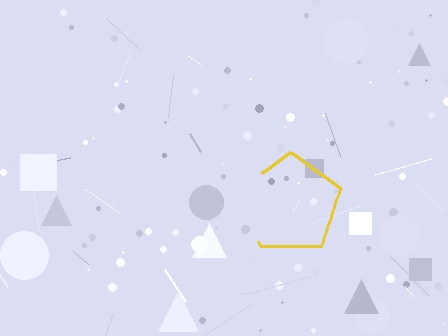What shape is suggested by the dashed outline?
The dashed outline suggests a pentagon.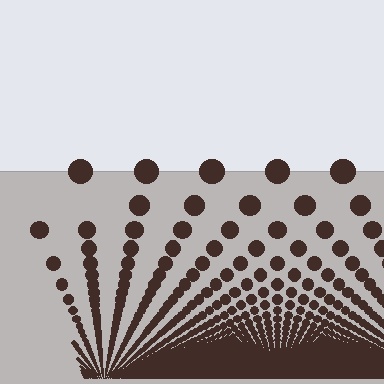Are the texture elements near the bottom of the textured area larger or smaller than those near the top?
Smaller. The gradient is inverted — elements near the bottom are smaller and denser.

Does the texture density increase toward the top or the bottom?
Density increases toward the bottom.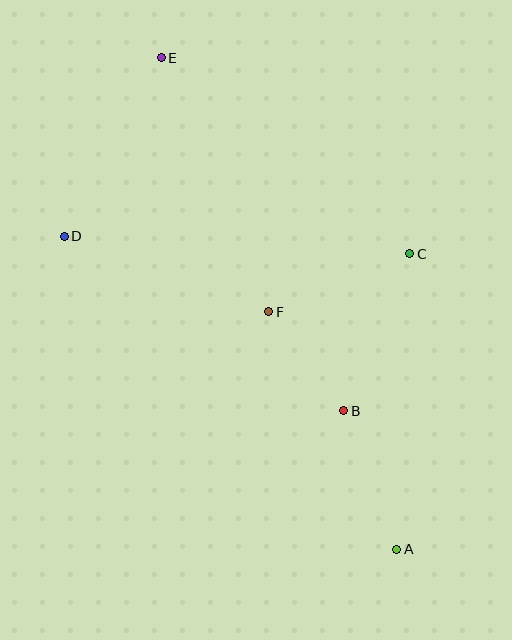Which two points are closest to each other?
Points B and F are closest to each other.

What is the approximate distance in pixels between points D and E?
The distance between D and E is approximately 203 pixels.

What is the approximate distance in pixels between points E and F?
The distance between E and F is approximately 276 pixels.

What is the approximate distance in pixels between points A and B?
The distance between A and B is approximately 149 pixels.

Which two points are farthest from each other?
Points A and E are farthest from each other.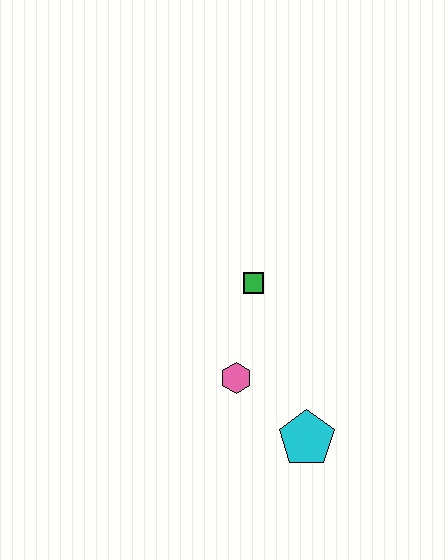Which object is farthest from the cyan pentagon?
The green square is farthest from the cyan pentagon.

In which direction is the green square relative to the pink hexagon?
The green square is above the pink hexagon.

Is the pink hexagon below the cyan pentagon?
No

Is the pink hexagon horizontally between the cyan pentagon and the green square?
No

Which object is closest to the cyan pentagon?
The pink hexagon is closest to the cyan pentagon.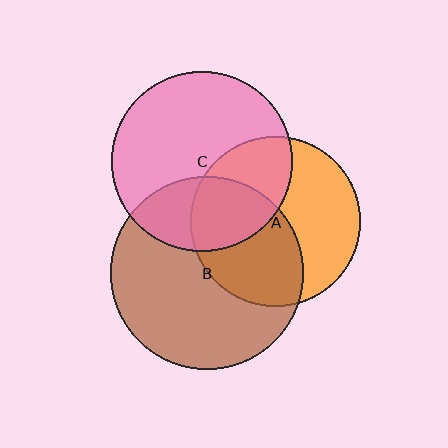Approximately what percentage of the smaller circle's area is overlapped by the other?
Approximately 50%.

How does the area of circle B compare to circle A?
Approximately 1.3 times.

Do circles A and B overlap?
Yes.